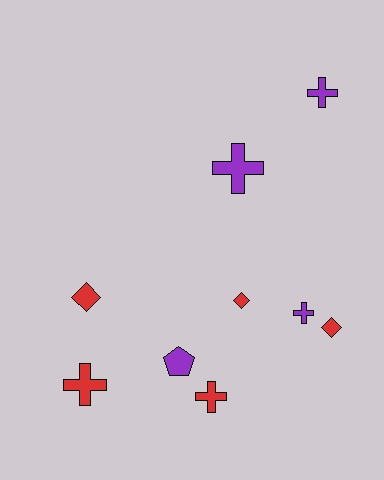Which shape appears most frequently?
Cross, with 5 objects.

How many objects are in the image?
There are 9 objects.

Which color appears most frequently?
Red, with 5 objects.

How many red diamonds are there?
There are 3 red diamonds.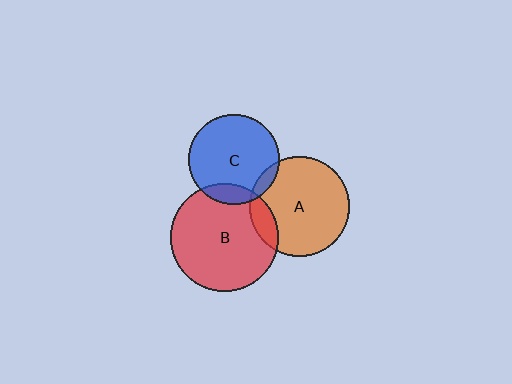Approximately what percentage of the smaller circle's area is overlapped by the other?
Approximately 10%.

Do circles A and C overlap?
Yes.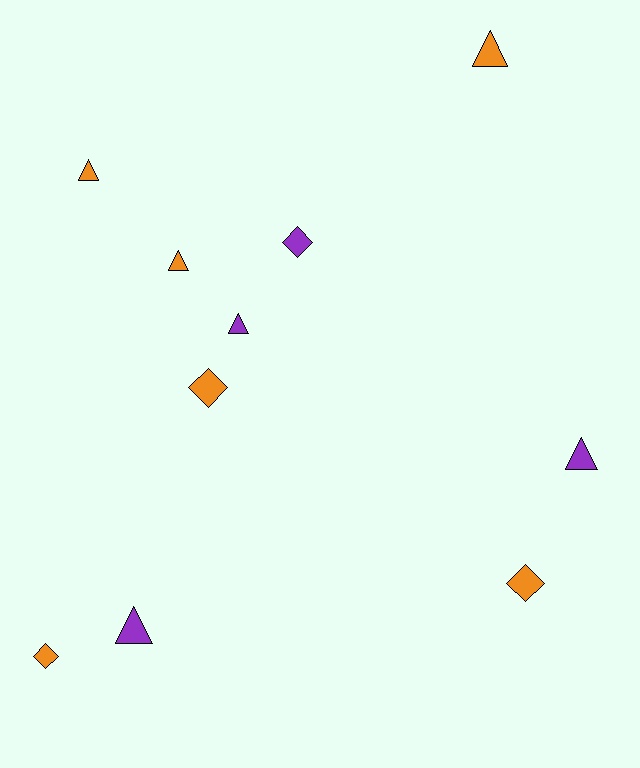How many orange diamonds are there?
There are 3 orange diamonds.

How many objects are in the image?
There are 10 objects.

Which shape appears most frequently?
Triangle, with 6 objects.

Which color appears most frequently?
Orange, with 6 objects.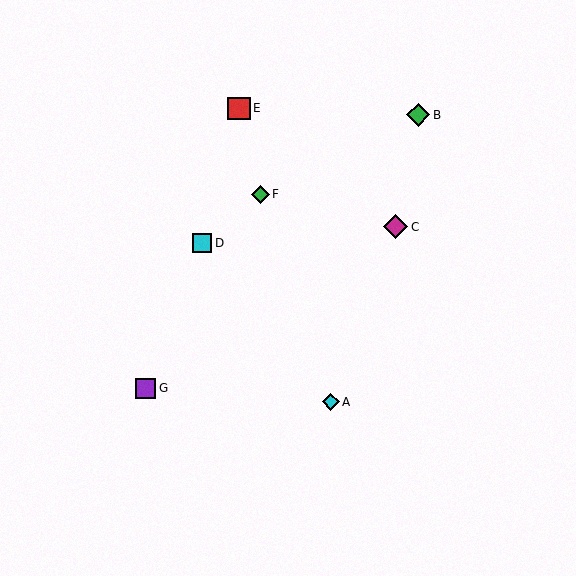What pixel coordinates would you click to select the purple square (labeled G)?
Click at (146, 388) to select the purple square G.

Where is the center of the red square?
The center of the red square is at (239, 108).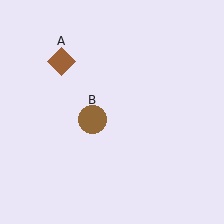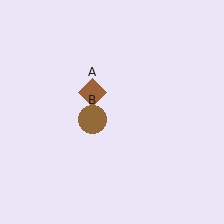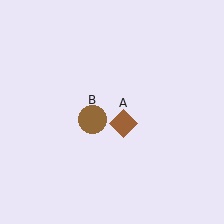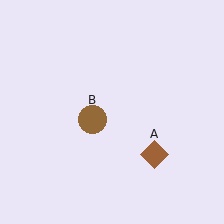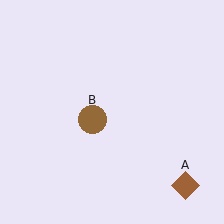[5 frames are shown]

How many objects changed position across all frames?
1 object changed position: brown diamond (object A).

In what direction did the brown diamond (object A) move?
The brown diamond (object A) moved down and to the right.